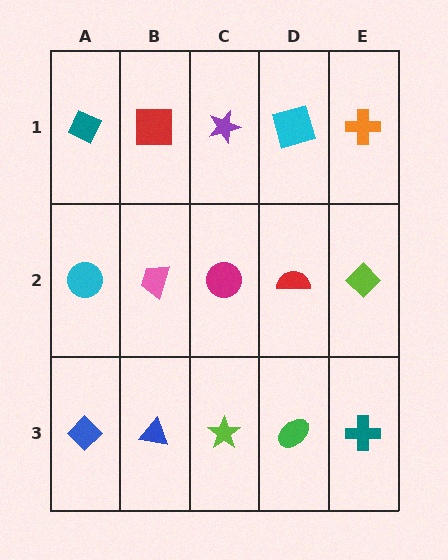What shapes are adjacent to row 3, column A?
A cyan circle (row 2, column A), a blue triangle (row 3, column B).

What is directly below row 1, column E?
A lime diamond.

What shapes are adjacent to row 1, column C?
A magenta circle (row 2, column C), a red square (row 1, column B), a cyan square (row 1, column D).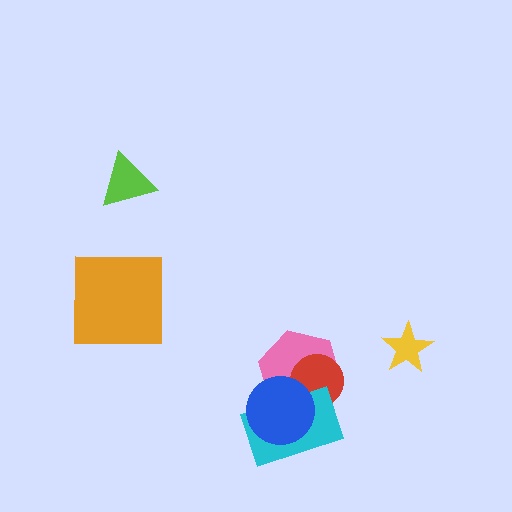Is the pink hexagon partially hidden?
Yes, it is partially covered by another shape.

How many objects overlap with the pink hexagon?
3 objects overlap with the pink hexagon.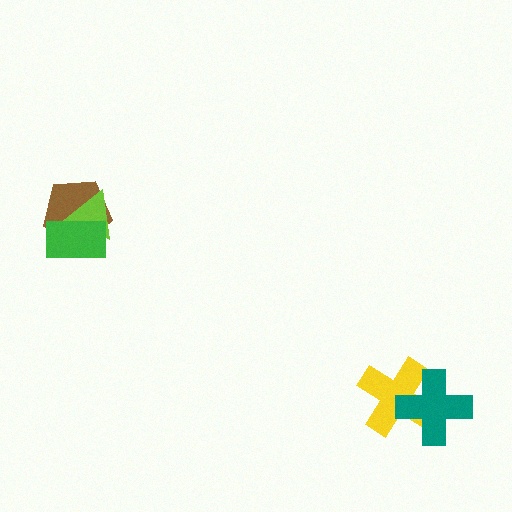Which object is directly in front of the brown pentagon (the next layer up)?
The lime triangle is directly in front of the brown pentagon.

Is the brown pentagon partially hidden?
Yes, it is partially covered by another shape.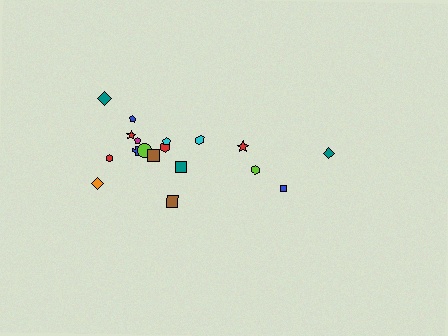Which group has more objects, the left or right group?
The left group.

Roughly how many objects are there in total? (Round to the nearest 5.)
Roughly 20 objects in total.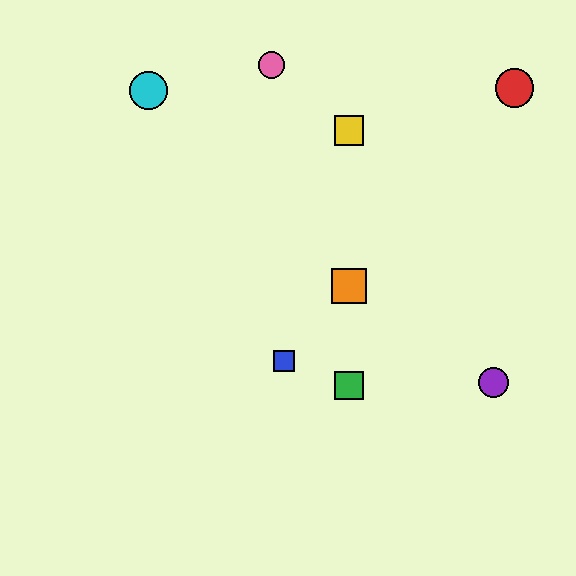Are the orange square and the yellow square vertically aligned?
Yes, both are at x≈349.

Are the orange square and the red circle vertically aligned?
No, the orange square is at x≈349 and the red circle is at x≈515.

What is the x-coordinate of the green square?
The green square is at x≈349.